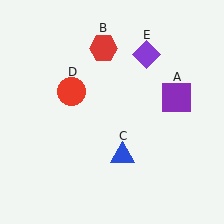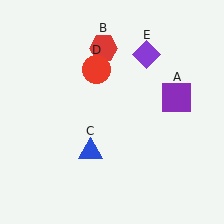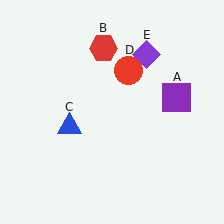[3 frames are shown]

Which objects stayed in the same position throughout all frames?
Purple square (object A) and red hexagon (object B) and purple diamond (object E) remained stationary.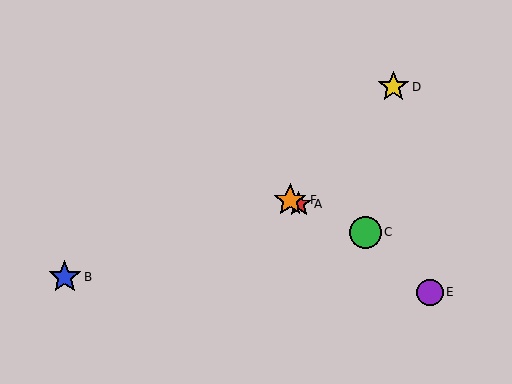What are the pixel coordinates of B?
Object B is at (65, 277).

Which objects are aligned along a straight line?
Objects A, C, F are aligned along a straight line.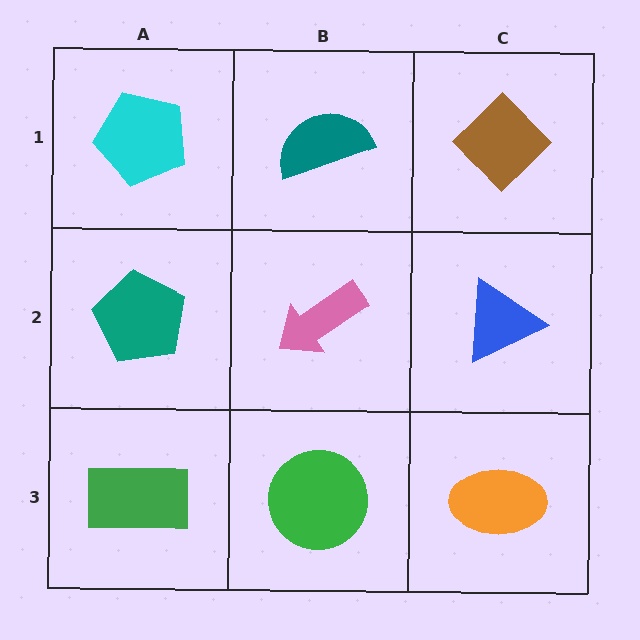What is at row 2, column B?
A pink arrow.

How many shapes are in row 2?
3 shapes.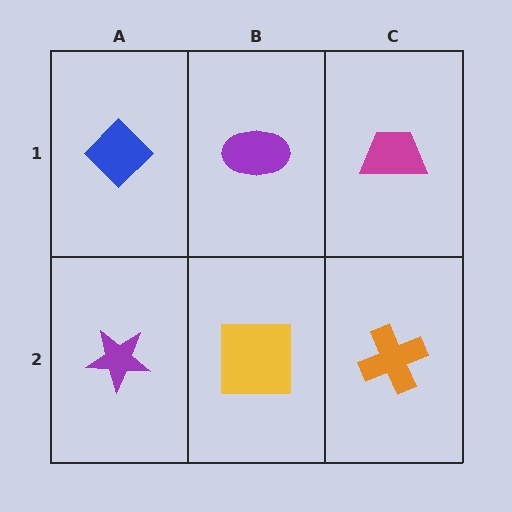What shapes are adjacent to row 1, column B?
A yellow square (row 2, column B), a blue diamond (row 1, column A), a magenta trapezoid (row 1, column C).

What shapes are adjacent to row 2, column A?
A blue diamond (row 1, column A), a yellow square (row 2, column B).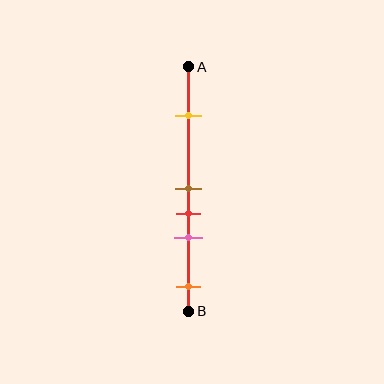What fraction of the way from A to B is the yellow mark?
The yellow mark is approximately 20% (0.2) of the way from A to B.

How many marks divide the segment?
There are 5 marks dividing the segment.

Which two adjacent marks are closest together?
The brown and red marks are the closest adjacent pair.